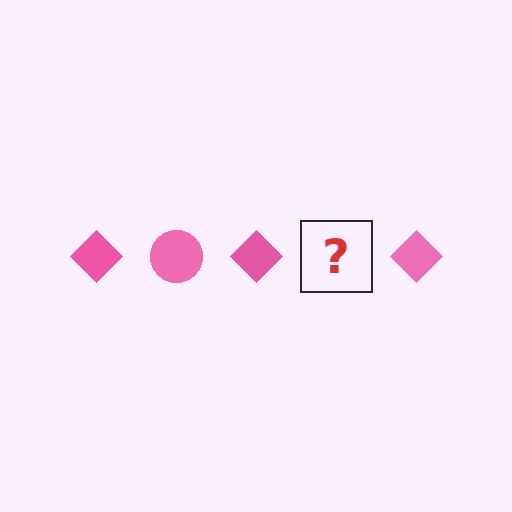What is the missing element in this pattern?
The missing element is a pink circle.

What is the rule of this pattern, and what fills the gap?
The rule is that the pattern cycles through diamond, circle shapes in pink. The gap should be filled with a pink circle.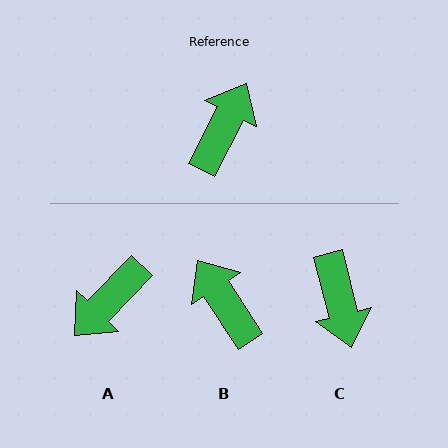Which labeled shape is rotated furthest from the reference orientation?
A, about 163 degrees away.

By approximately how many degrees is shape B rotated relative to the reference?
Approximately 60 degrees counter-clockwise.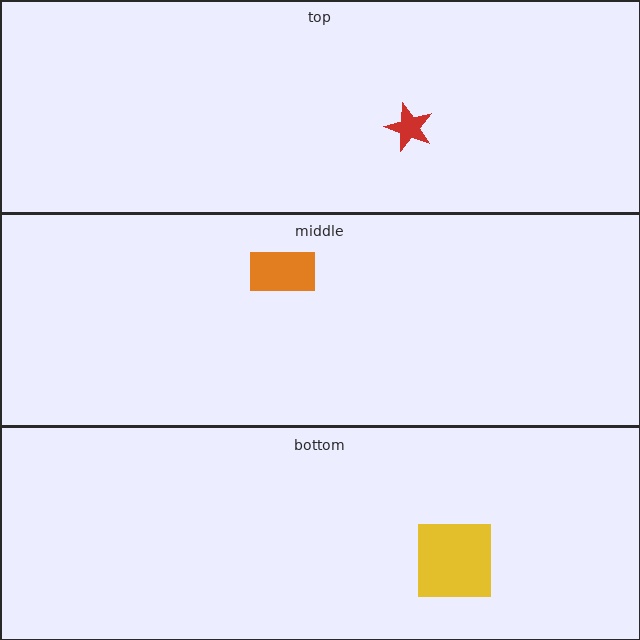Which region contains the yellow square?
The bottom region.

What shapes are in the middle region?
The orange rectangle.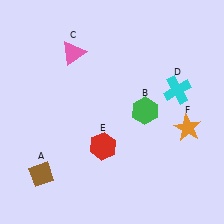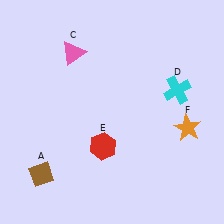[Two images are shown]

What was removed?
The green hexagon (B) was removed in Image 2.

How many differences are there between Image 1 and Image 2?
There is 1 difference between the two images.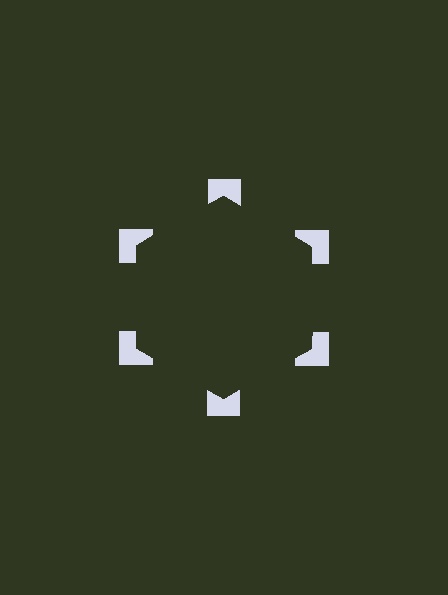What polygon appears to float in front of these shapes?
An illusory hexagon — its edges are inferred from the aligned wedge cuts in the notched squares, not physically drawn.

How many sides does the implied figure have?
6 sides.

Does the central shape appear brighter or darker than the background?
It typically appears slightly darker than the background, even though no actual brightness change is drawn.